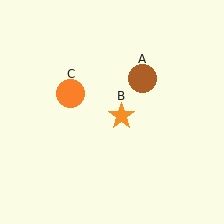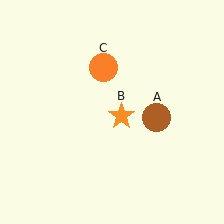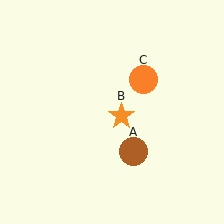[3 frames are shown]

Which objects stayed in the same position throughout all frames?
Orange star (object B) remained stationary.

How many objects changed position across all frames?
2 objects changed position: brown circle (object A), orange circle (object C).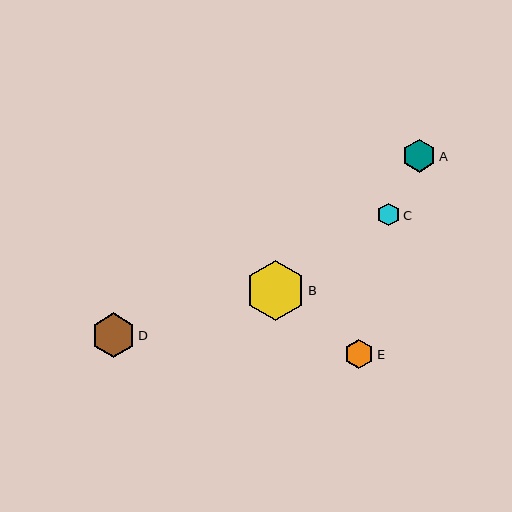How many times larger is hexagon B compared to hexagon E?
Hexagon B is approximately 2.0 times the size of hexagon E.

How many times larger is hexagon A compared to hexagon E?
Hexagon A is approximately 1.1 times the size of hexagon E.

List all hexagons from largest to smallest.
From largest to smallest: B, D, A, E, C.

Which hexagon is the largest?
Hexagon B is the largest with a size of approximately 60 pixels.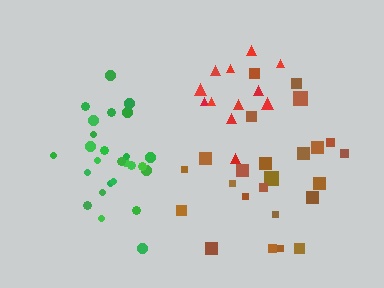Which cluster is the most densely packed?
Green.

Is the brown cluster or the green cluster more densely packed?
Green.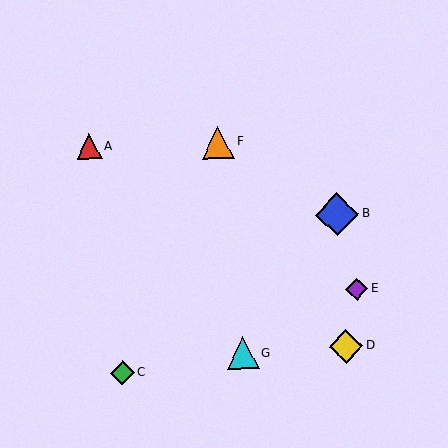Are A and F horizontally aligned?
Yes, both are at y≈147.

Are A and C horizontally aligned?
No, A is at y≈147 and C is at y≈373.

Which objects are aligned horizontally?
Objects A, F are aligned horizontally.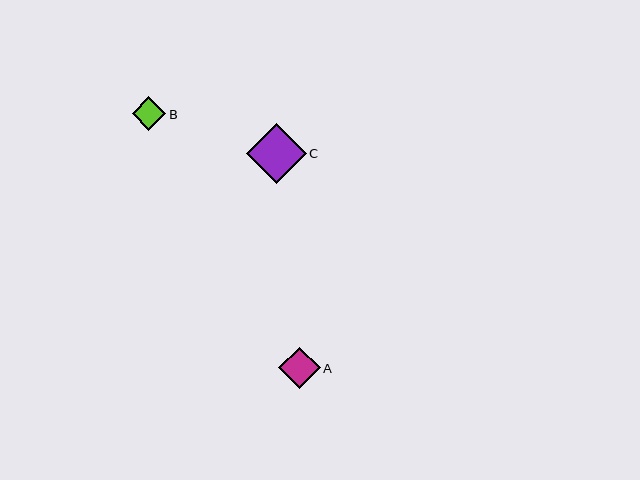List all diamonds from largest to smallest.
From largest to smallest: C, A, B.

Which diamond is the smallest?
Diamond B is the smallest with a size of approximately 33 pixels.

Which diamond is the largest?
Diamond C is the largest with a size of approximately 60 pixels.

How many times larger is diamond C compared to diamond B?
Diamond C is approximately 1.8 times the size of diamond B.